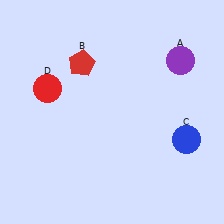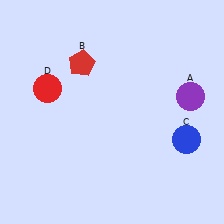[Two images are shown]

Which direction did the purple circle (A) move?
The purple circle (A) moved down.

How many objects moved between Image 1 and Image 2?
1 object moved between the two images.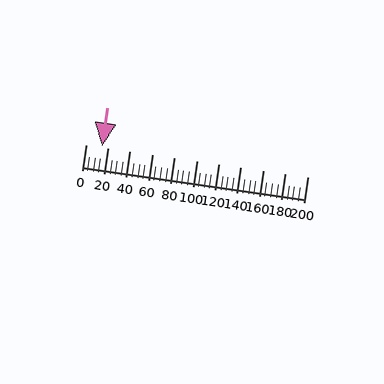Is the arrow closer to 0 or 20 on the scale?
The arrow is closer to 20.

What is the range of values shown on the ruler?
The ruler shows values from 0 to 200.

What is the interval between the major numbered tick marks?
The major tick marks are spaced 20 units apart.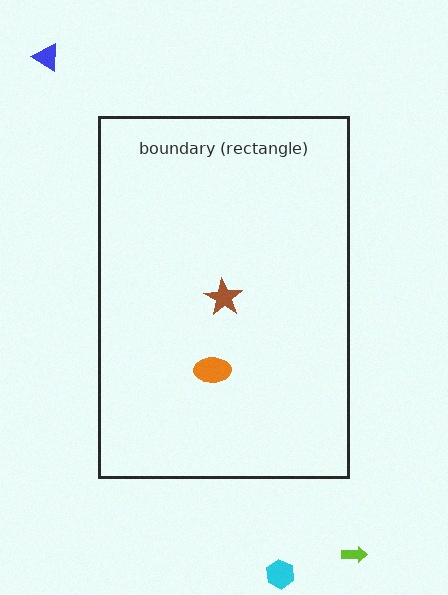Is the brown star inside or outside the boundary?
Inside.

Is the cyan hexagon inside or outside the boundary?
Outside.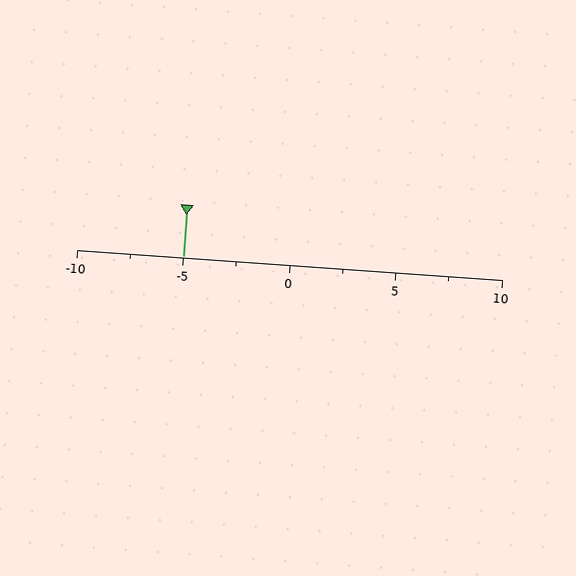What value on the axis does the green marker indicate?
The marker indicates approximately -5.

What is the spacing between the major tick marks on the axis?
The major ticks are spaced 5 apart.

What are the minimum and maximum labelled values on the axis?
The axis runs from -10 to 10.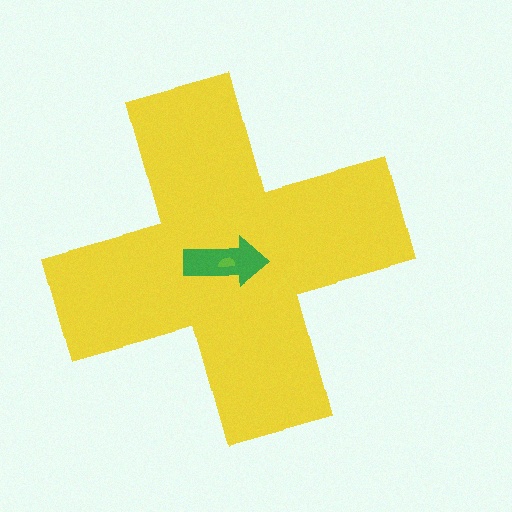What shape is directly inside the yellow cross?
The green arrow.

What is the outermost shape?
The yellow cross.